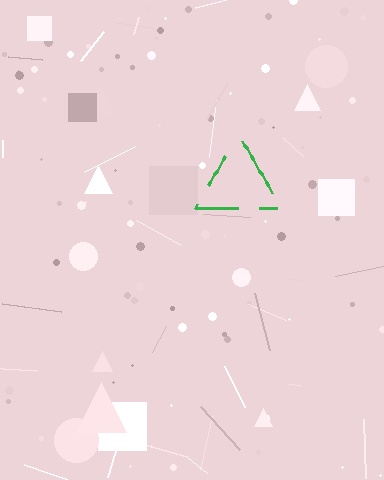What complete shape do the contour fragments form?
The contour fragments form a triangle.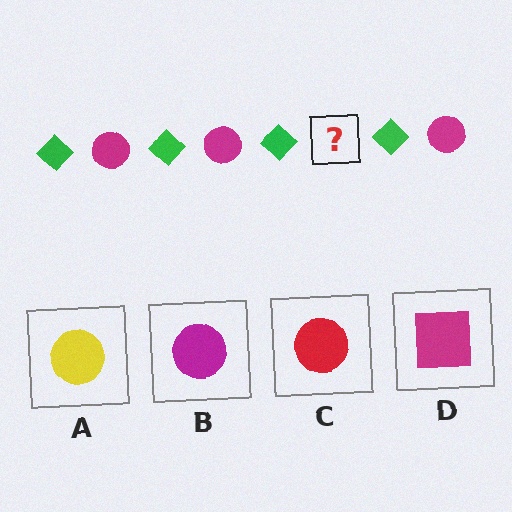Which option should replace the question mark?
Option B.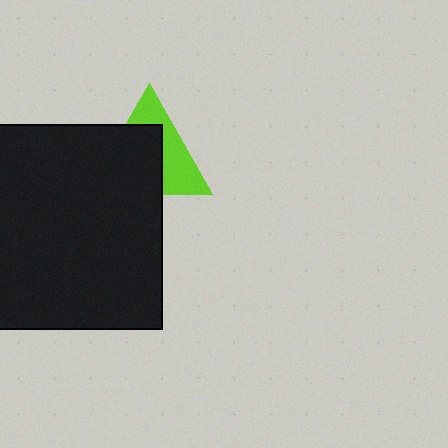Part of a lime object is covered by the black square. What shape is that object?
It is a triangle.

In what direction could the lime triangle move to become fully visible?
The lime triangle could move toward the upper-right. That would shift it out from behind the black square entirely.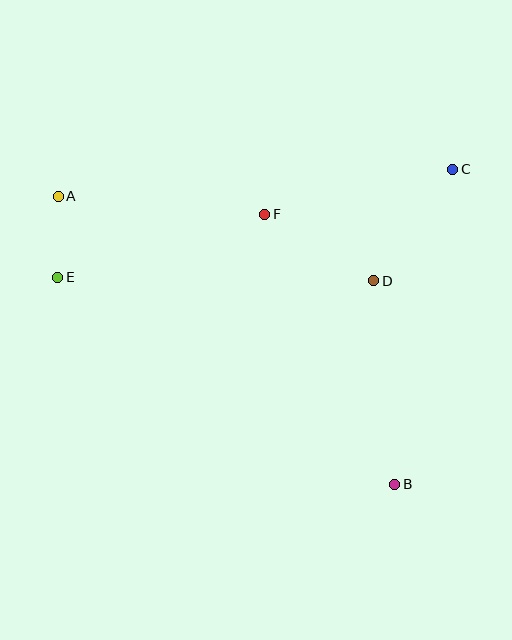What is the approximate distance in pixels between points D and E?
The distance between D and E is approximately 316 pixels.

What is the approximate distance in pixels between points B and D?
The distance between B and D is approximately 204 pixels.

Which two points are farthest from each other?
Points A and B are farthest from each other.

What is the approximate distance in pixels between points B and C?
The distance between B and C is approximately 320 pixels.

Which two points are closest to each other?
Points A and E are closest to each other.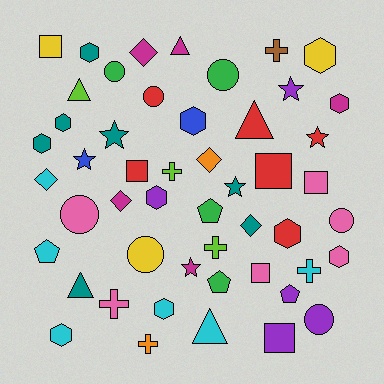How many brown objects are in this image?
There is 1 brown object.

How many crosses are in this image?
There are 6 crosses.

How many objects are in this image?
There are 50 objects.